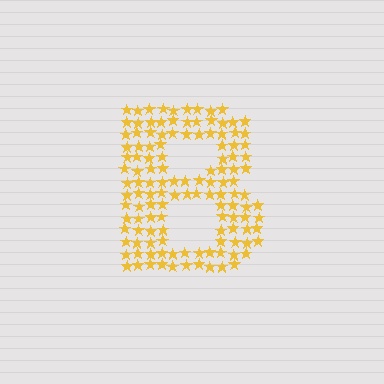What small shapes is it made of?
It is made of small stars.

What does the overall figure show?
The overall figure shows the letter B.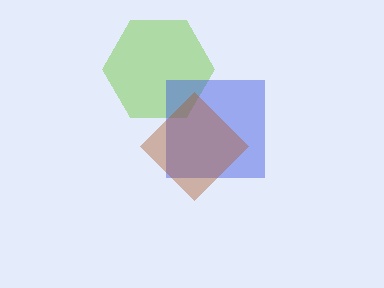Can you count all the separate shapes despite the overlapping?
Yes, there are 3 separate shapes.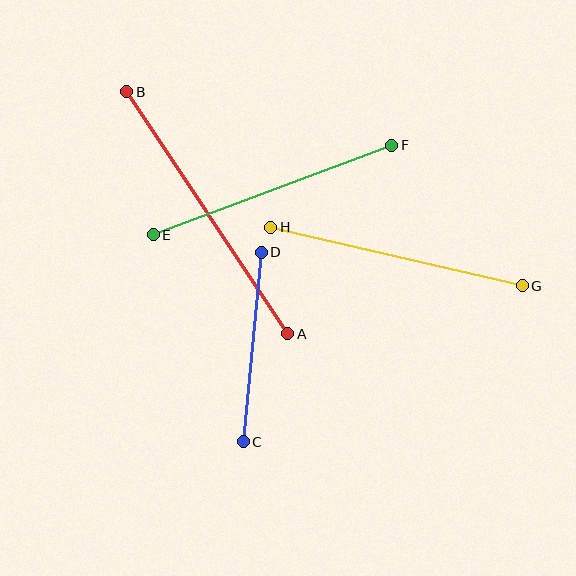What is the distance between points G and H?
The distance is approximately 258 pixels.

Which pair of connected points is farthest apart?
Points A and B are farthest apart.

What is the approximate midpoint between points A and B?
The midpoint is at approximately (207, 213) pixels.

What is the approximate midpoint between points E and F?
The midpoint is at approximately (272, 190) pixels.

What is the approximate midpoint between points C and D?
The midpoint is at approximately (252, 347) pixels.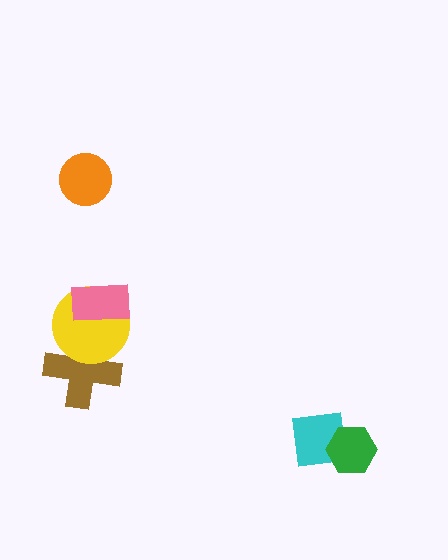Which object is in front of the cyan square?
The green hexagon is in front of the cyan square.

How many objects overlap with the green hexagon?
1 object overlaps with the green hexagon.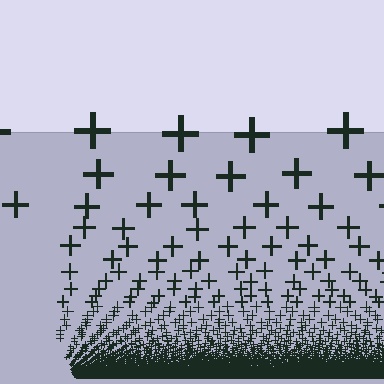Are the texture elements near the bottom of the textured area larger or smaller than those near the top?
Smaller. The gradient is inverted — elements near the bottom are smaller and denser.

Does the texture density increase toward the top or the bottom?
Density increases toward the bottom.